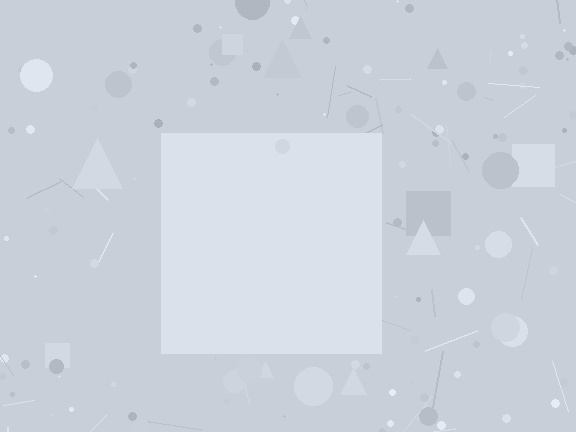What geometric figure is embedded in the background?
A square is embedded in the background.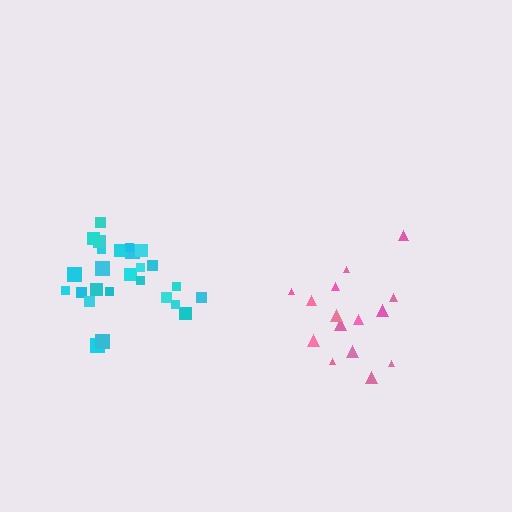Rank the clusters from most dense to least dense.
cyan, pink.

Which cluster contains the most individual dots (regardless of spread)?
Cyan (26).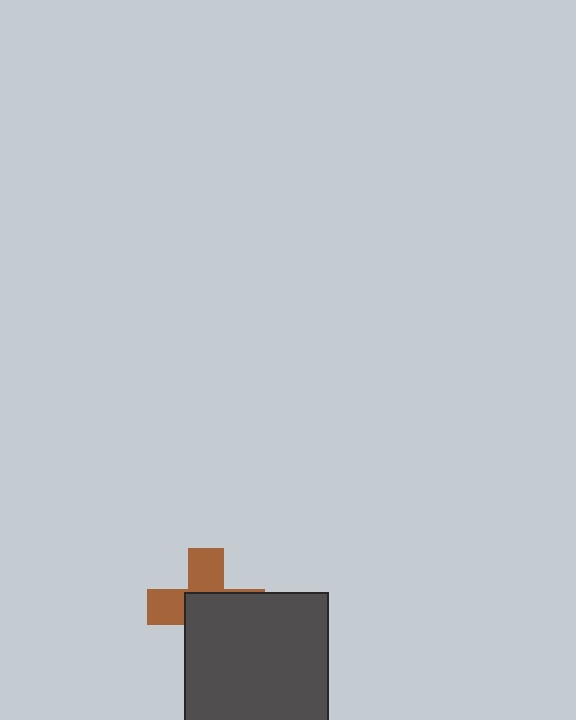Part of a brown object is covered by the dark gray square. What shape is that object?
It is a cross.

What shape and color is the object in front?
The object in front is a dark gray square.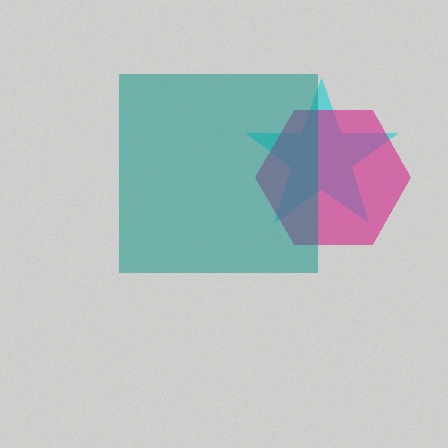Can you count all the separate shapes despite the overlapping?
Yes, there are 3 separate shapes.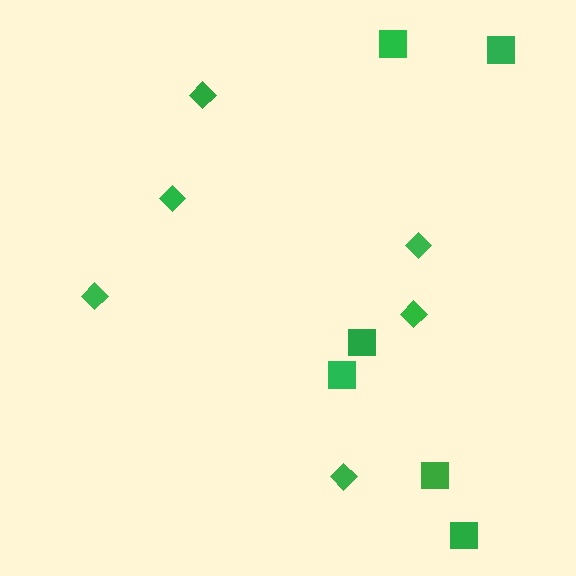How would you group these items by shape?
There are 2 groups: one group of squares (6) and one group of diamonds (6).